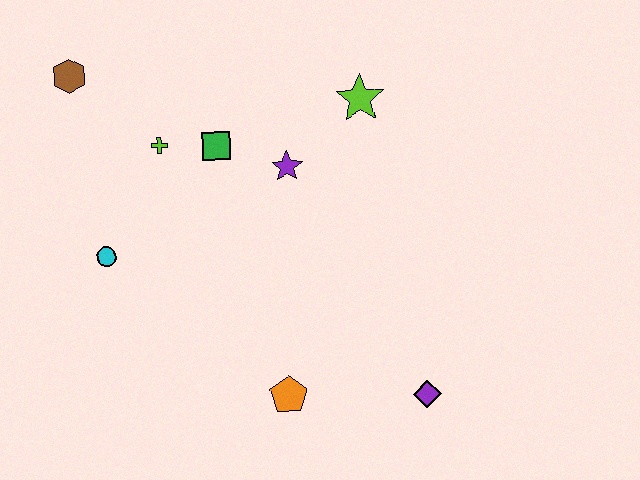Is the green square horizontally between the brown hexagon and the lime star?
Yes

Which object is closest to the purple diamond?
The orange pentagon is closest to the purple diamond.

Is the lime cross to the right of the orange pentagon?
No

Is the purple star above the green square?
No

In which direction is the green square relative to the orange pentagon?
The green square is above the orange pentagon.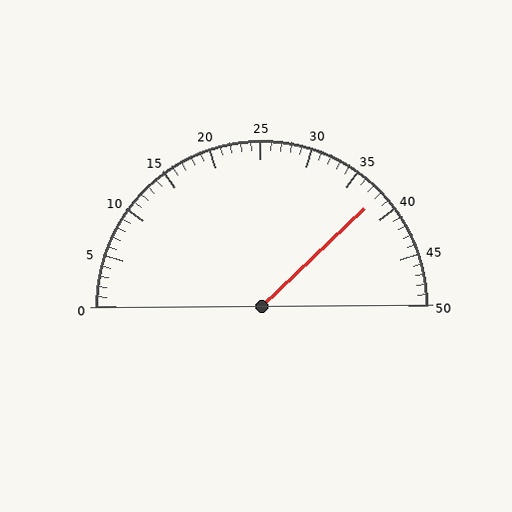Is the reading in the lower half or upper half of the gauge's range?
The reading is in the upper half of the range (0 to 50).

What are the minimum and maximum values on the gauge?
The gauge ranges from 0 to 50.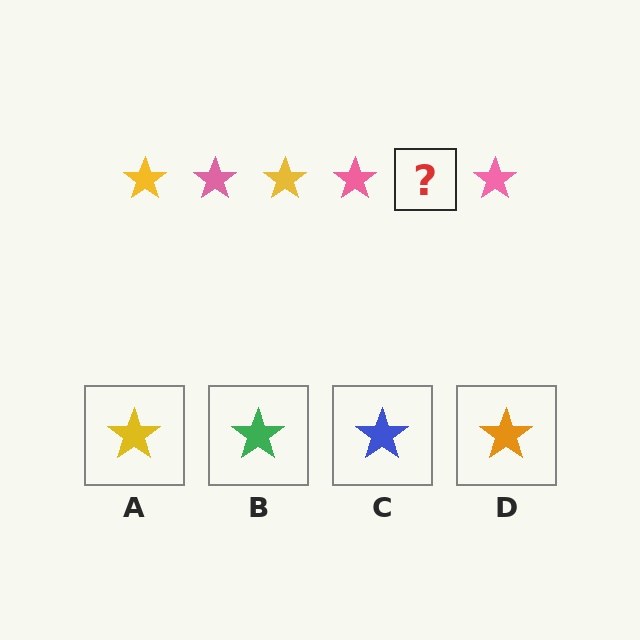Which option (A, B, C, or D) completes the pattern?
A.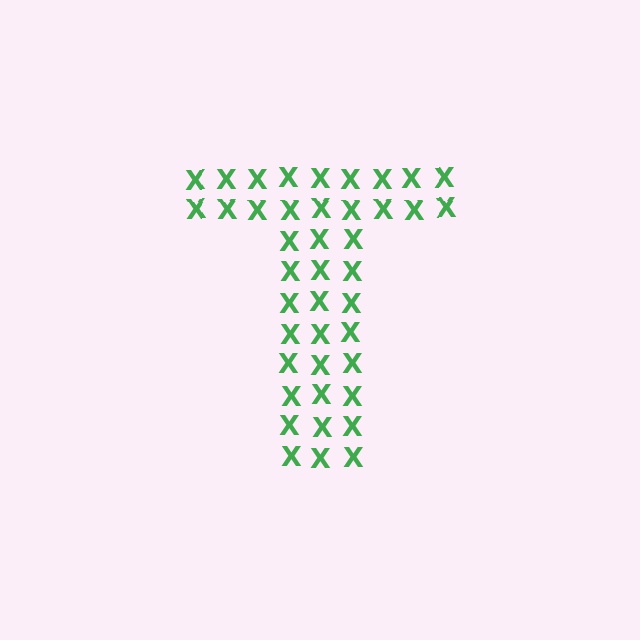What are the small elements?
The small elements are letter X's.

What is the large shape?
The large shape is the letter T.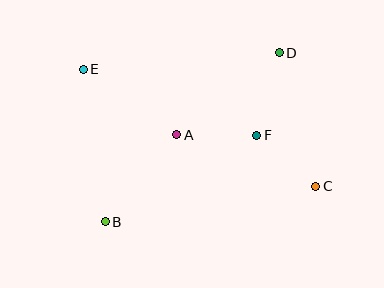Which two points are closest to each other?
Points C and F are closest to each other.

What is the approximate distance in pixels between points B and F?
The distance between B and F is approximately 175 pixels.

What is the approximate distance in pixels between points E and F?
The distance between E and F is approximately 186 pixels.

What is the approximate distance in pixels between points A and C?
The distance between A and C is approximately 148 pixels.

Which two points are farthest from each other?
Points C and E are farthest from each other.